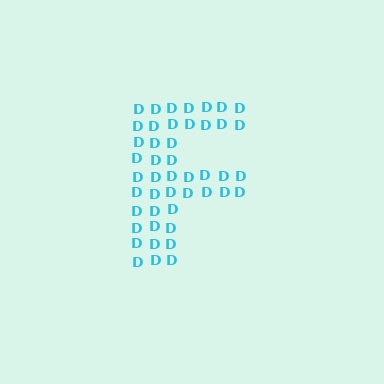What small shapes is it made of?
It is made of small letter D's.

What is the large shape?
The large shape is the letter F.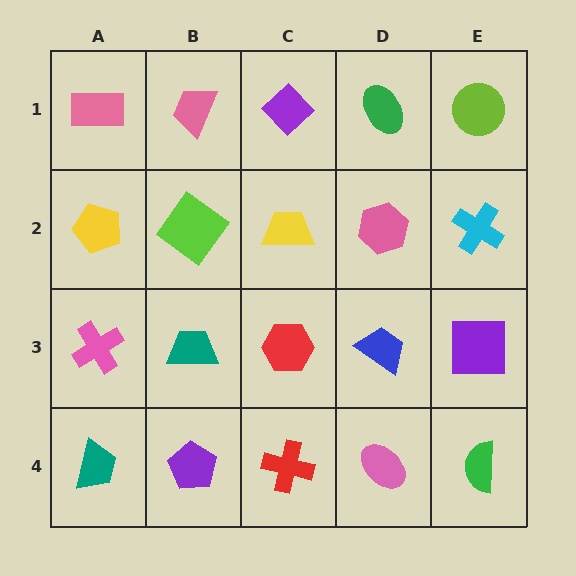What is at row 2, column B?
A lime diamond.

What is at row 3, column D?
A blue trapezoid.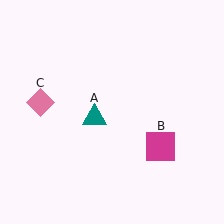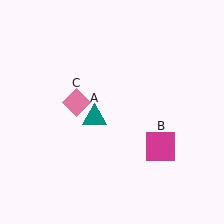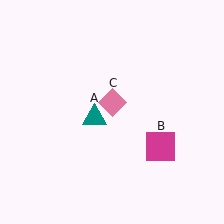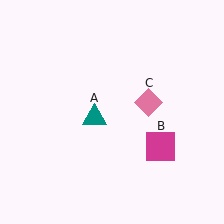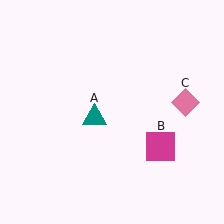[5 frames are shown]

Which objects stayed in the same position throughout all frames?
Teal triangle (object A) and magenta square (object B) remained stationary.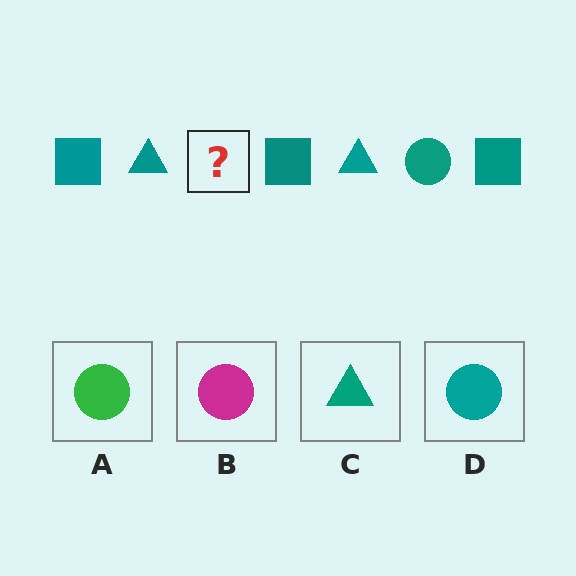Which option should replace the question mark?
Option D.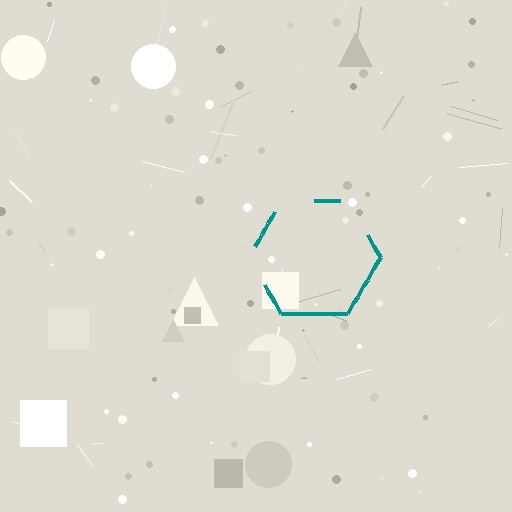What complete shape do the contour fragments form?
The contour fragments form a hexagon.